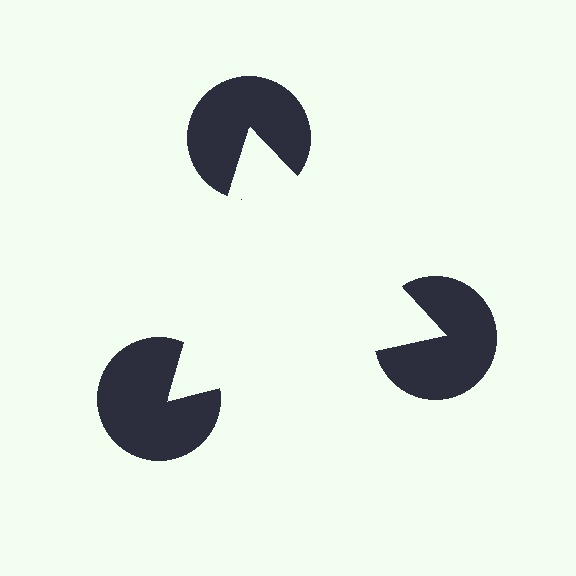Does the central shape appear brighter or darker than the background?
It typically appears slightly brighter than the background, even though no actual brightness change is drawn.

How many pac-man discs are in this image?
There are 3 — one at each vertex of the illusory triangle.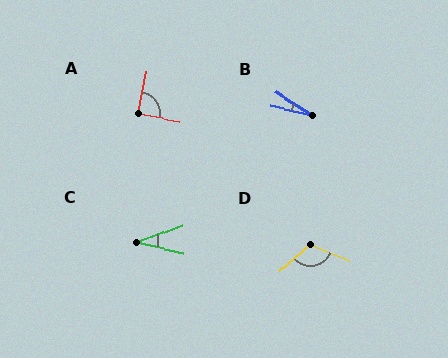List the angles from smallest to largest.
B (20°), C (34°), A (88°), D (116°).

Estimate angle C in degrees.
Approximately 34 degrees.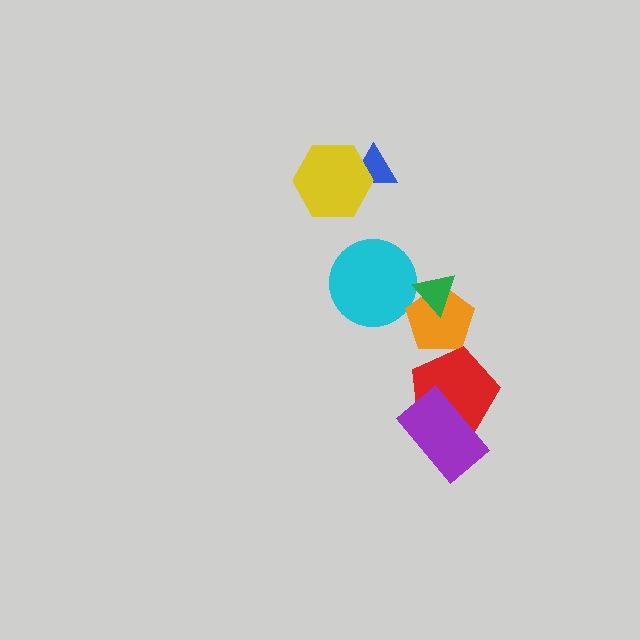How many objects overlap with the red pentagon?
2 objects overlap with the red pentagon.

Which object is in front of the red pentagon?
The purple rectangle is in front of the red pentagon.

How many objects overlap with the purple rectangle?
1 object overlaps with the purple rectangle.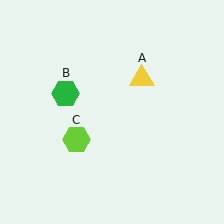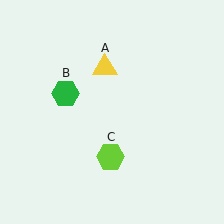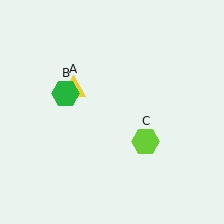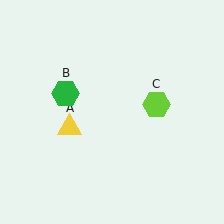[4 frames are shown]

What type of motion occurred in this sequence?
The yellow triangle (object A), lime hexagon (object C) rotated counterclockwise around the center of the scene.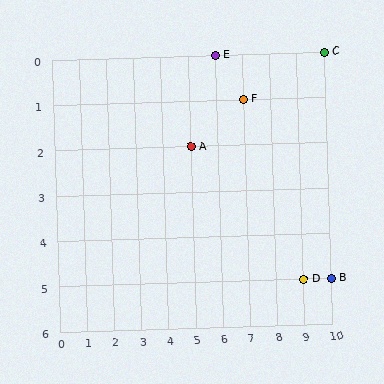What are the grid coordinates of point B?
Point B is at grid coordinates (10, 5).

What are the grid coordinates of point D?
Point D is at grid coordinates (9, 5).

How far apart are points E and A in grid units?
Points E and A are 1 column and 2 rows apart (about 2.2 grid units diagonally).